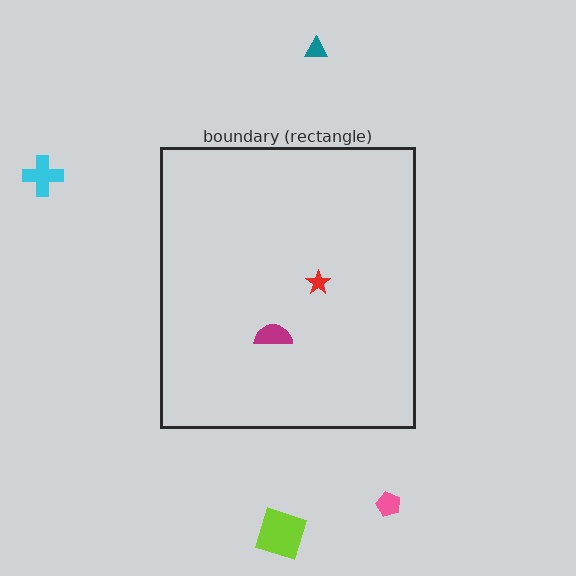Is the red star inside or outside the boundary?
Inside.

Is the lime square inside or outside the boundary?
Outside.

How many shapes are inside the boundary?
2 inside, 4 outside.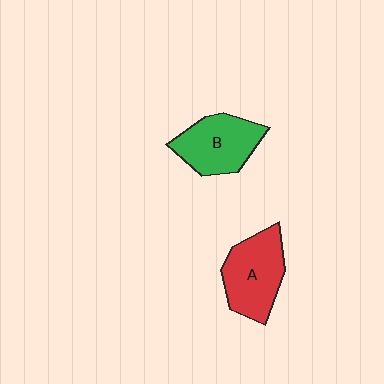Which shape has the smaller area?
Shape B (green).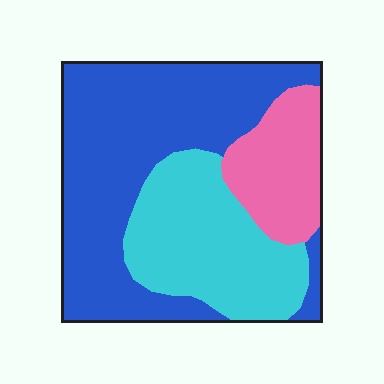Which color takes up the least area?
Pink, at roughly 15%.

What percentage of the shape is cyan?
Cyan covers roughly 30% of the shape.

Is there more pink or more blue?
Blue.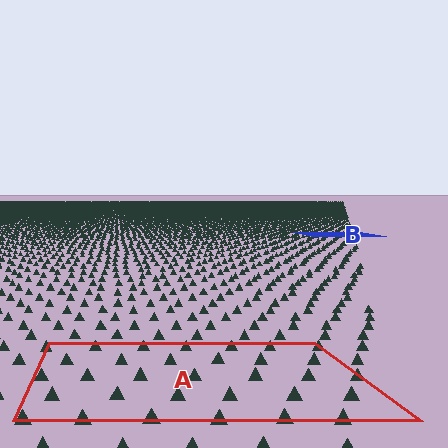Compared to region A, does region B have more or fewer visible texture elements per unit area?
Region B has more texture elements per unit area — they are packed more densely because it is farther away.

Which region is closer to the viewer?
Region A is closer. The texture elements there are larger and more spread out.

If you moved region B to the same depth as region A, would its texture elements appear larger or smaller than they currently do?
They would appear larger. At a closer depth, the same texture elements are projected at a bigger on-screen size.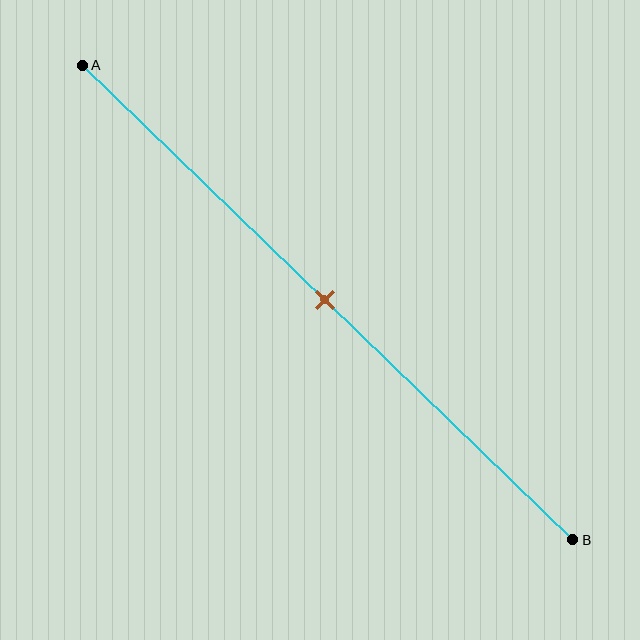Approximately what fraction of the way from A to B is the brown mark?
The brown mark is approximately 50% of the way from A to B.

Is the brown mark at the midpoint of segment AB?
Yes, the mark is approximately at the midpoint.